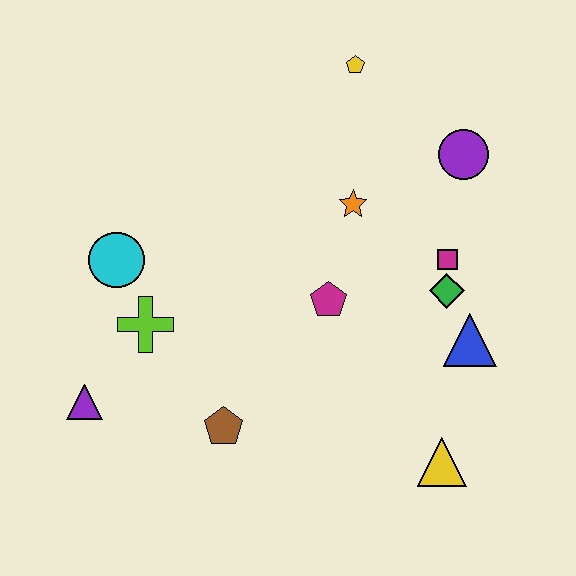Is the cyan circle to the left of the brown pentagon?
Yes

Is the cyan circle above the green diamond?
Yes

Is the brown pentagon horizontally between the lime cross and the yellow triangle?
Yes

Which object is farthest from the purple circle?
The purple triangle is farthest from the purple circle.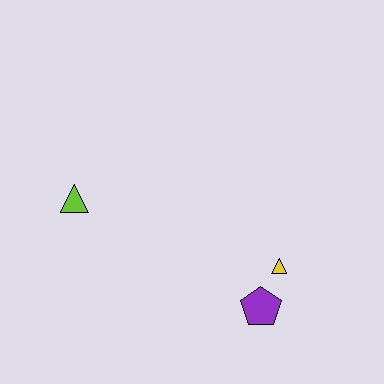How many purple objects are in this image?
There is 1 purple object.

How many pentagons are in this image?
There is 1 pentagon.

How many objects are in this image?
There are 3 objects.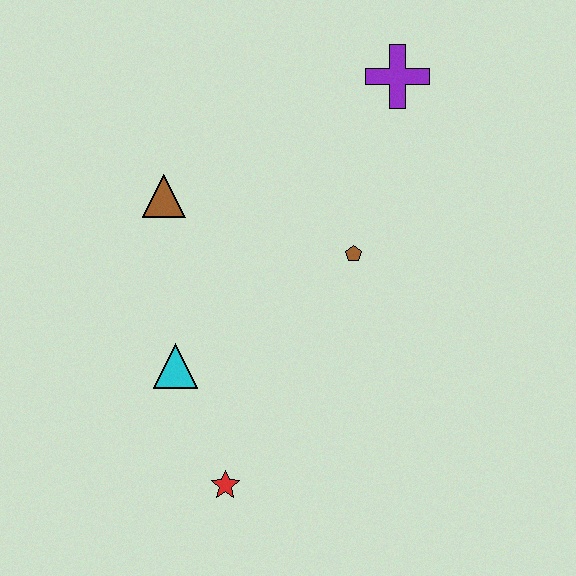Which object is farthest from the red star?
The purple cross is farthest from the red star.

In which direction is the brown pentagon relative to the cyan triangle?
The brown pentagon is to the right of the cyan triangle.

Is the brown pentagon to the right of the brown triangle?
Yes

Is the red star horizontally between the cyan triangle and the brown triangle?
No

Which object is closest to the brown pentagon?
The purple cross is closest to the brown pentagon.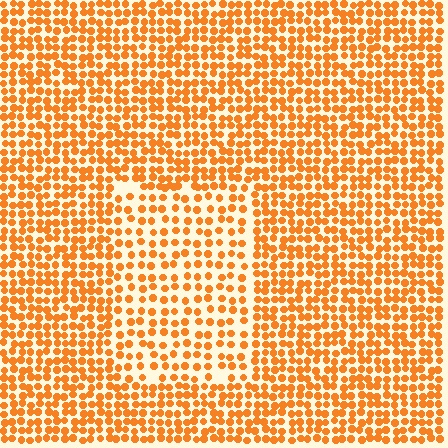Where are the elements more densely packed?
The elements are more densely packed outside the rectangle boundary.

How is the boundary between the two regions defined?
The boundary is defined by a change in element density (approximately 1.7x ratio). All elements are the same color, size, and shape.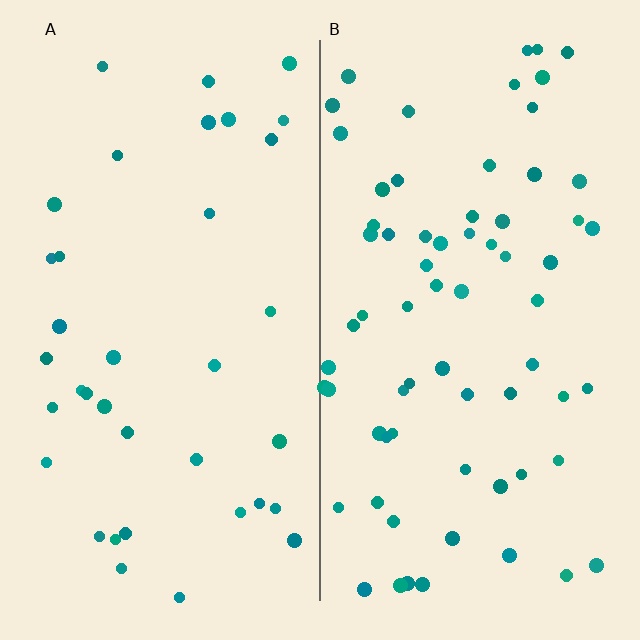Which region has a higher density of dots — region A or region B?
B (the right).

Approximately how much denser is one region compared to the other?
Approximately 1.9× — region B over region A.